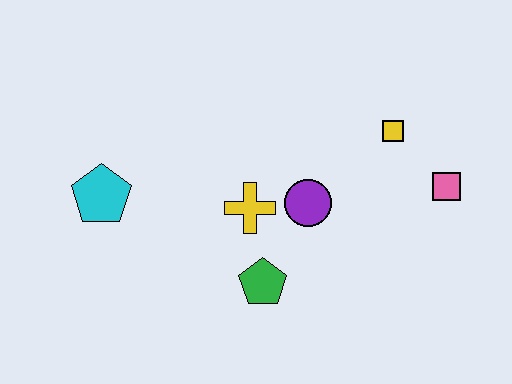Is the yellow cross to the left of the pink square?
Yes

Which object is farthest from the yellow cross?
The pink square is farthest from the yellow cross.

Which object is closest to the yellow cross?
The purple circle is closest to the yellow cross.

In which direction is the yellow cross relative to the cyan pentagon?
The yellow cross is to the right of the cyan pentagon.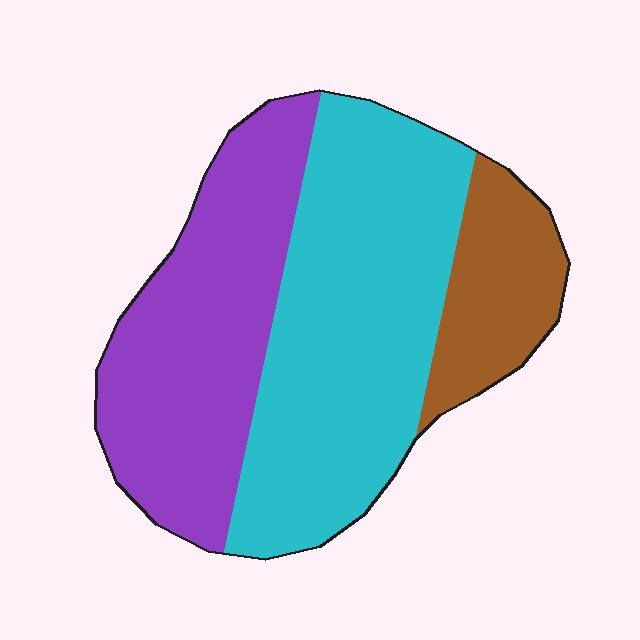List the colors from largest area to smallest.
From largest to smallest: cyan, purple, brown.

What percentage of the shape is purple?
Purple takes up about three eighths (3/8) of the shape.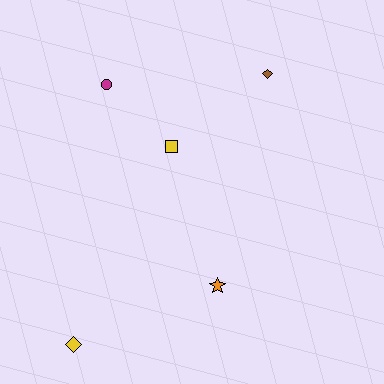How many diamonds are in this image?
There are 2 diamonds.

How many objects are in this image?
There are 5 objects.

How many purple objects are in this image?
There are no purple objects.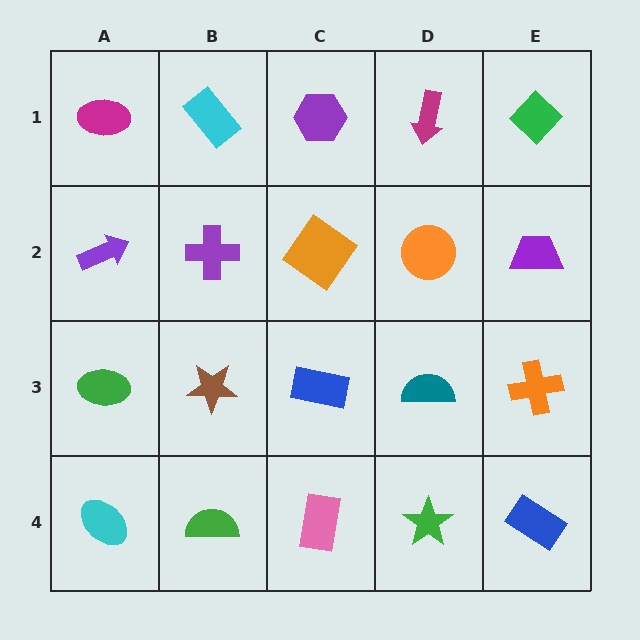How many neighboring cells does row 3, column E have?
3.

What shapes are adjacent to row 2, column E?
A green diamond (row 1, column E), an orange cross (row 3, column E), an orange circle (row 2, column D).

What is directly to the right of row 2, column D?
A purple trapezoid.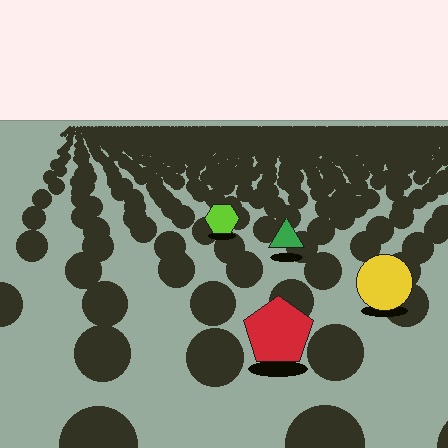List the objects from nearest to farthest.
From nearest to farthest: the red pentagon, the yellow circle, the green triangle, the lime hexagon.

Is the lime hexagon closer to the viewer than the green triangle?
No. The green triangle is closer — you can tell from the texture gradient: the ground texture is coarser near it.